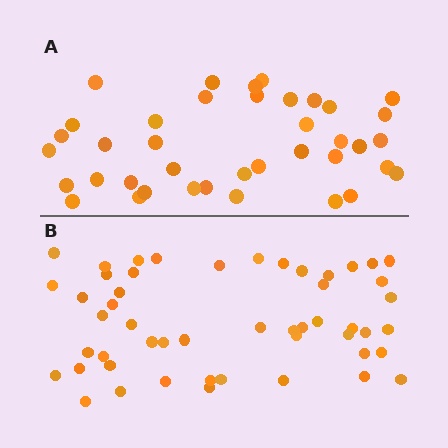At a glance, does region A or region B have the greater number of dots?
Region B (the bottom region) has more dots.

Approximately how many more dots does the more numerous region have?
Region B has roughly 12 or so more dots than region A.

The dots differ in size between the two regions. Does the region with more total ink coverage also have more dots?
No. Region A has more total ink coverage because its dots are larger, but region B actually contains more individual dots. Total area can be misleading — the number of items is what matters here.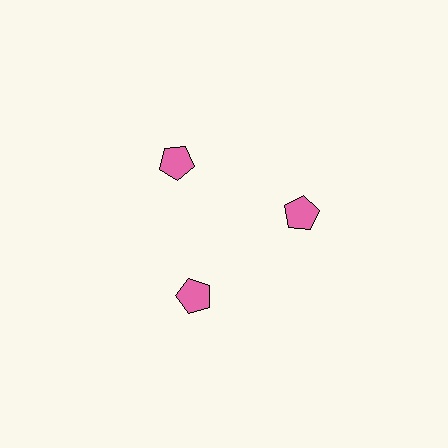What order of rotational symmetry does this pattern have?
This pattern has 3-fold rotational symmetry.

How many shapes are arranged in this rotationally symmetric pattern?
There are 3 shapes, arranged in 3 groups of 1.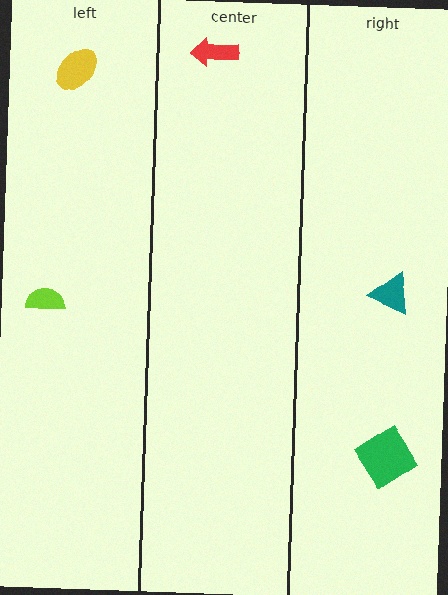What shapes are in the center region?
The red arrow.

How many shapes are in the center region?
1.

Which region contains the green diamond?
The right region.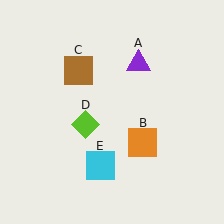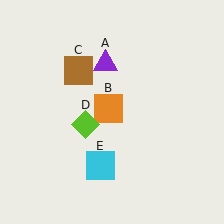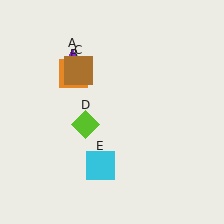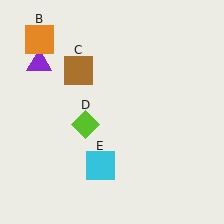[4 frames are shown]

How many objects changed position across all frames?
2 objects changed position: purple triangle (object A), orange square (object B).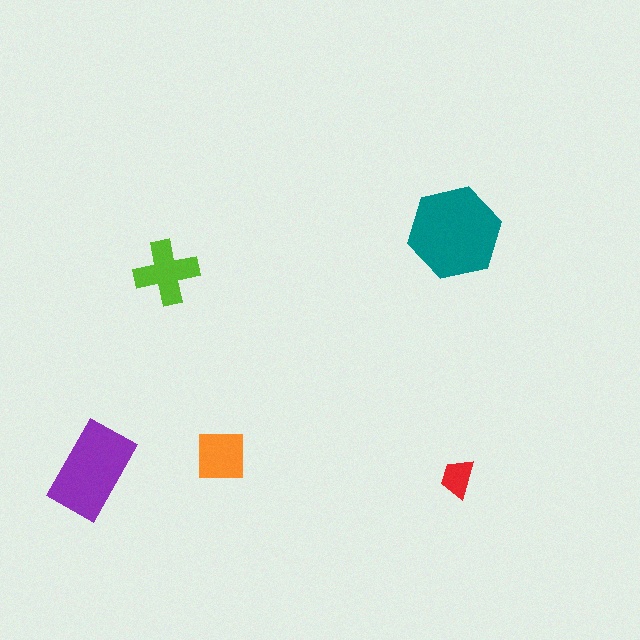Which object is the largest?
The teal hexagon.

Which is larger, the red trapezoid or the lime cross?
The lime cross.